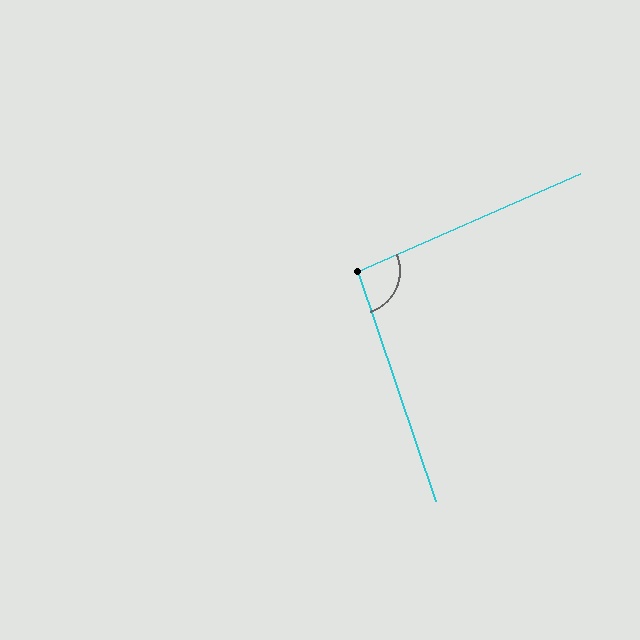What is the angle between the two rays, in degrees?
Approximately 95 degrees.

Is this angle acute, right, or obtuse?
It is approximately a right angle.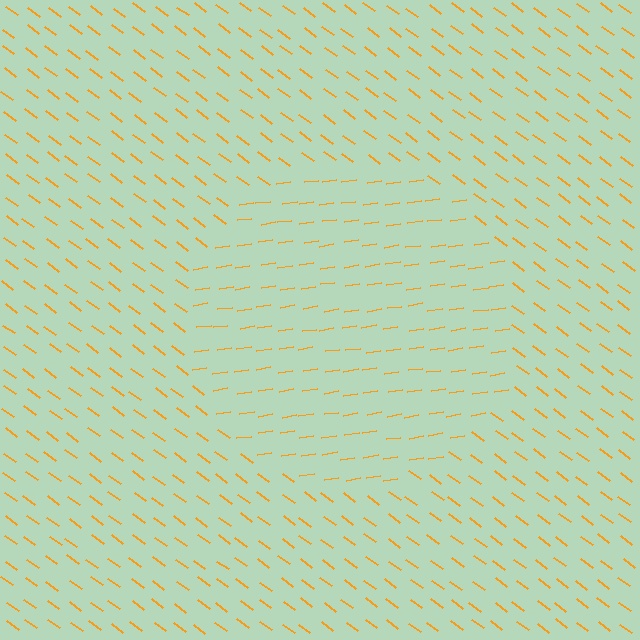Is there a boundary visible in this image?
Yes, there is a texture boundary formed by a change in line orientation.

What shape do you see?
I see a circle.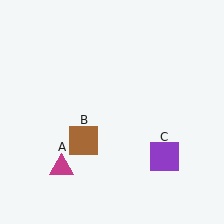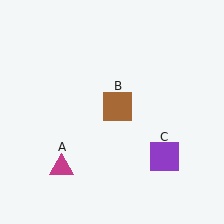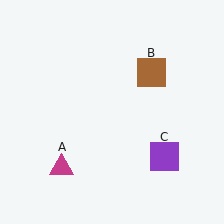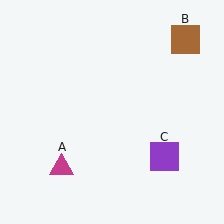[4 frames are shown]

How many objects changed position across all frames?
1 object changed position: brown square (object B).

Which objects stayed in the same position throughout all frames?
Magenta triangle (object A) and purple square (object C) remained stationary.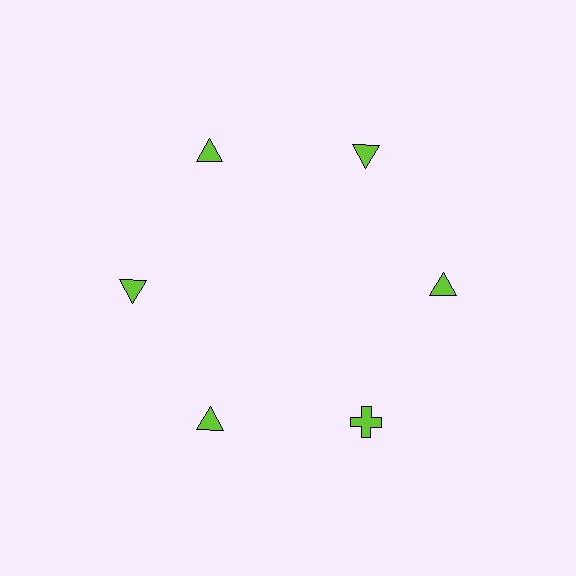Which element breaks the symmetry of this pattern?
The lime cross at roughly the 5 o'clock position breaks the symmetry. All other shapes are lime triangles.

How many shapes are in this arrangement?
There are 6 shapes arranged in a ring pattern.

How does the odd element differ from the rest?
It has a different shape: cross instead of triangle.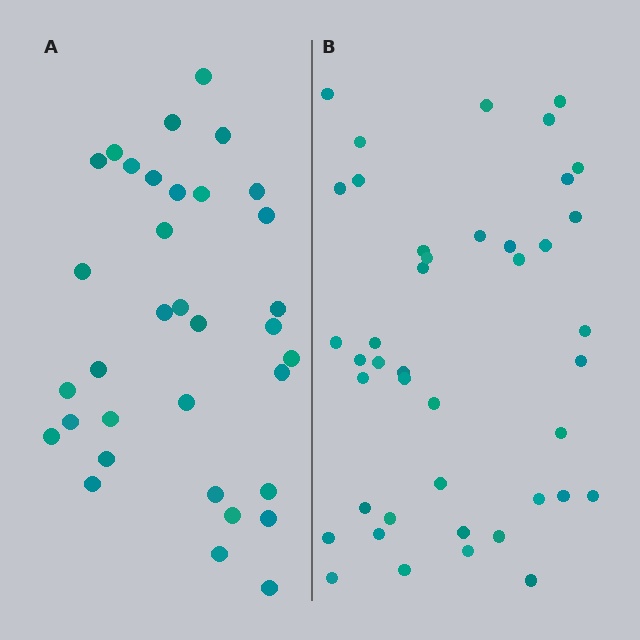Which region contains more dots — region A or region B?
Region B (the right region) has more dots.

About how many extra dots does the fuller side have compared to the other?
Region B has roughly 8 or so more dots than region A.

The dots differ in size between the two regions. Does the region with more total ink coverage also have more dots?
No. Region A has more total ink coverage because its dots are larger, but region B actually contains more individual dots. Total area can be misleading — the number of items is what matters here.